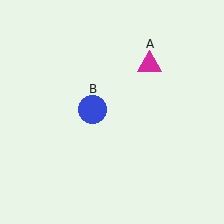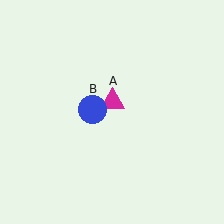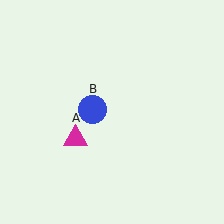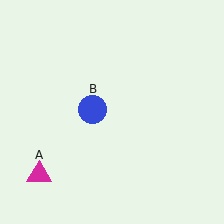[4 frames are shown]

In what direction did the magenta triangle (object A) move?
The magenta triangle (object A) moved down and to the left.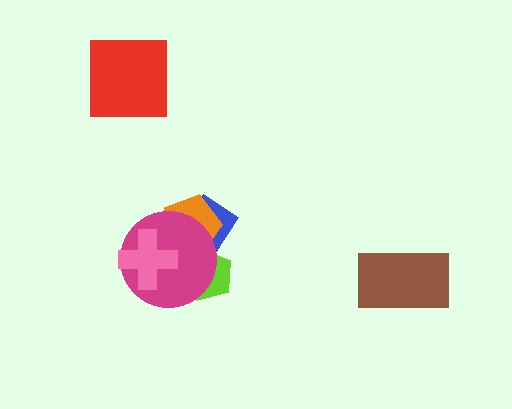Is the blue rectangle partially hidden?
Yes, it is partially covered by another shape.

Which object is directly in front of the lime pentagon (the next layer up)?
The blue rectangle is directly in front of the lime pentagon.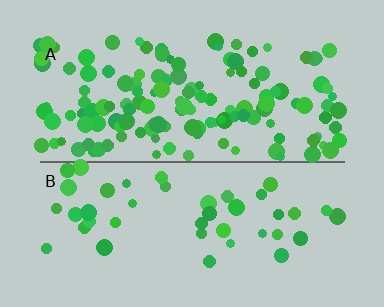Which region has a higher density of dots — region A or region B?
A (the top).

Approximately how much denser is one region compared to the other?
Approximately 3.2× — region A over region B.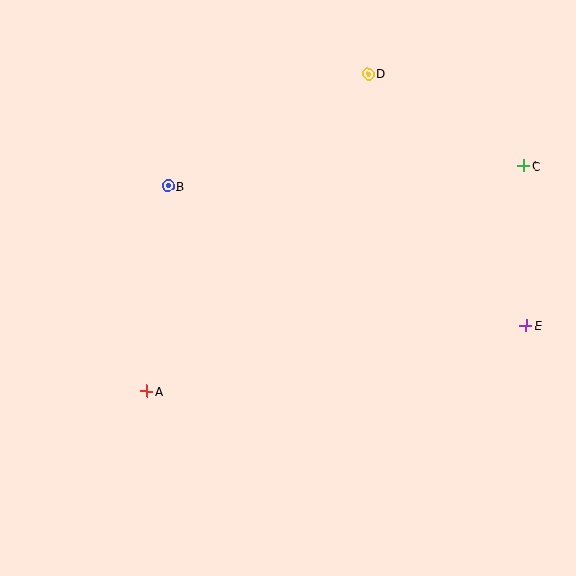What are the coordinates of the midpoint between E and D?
The midpoint between E and D is at (447, 200).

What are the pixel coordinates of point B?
Point B is at (168, 186).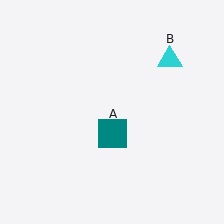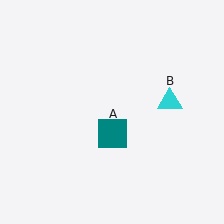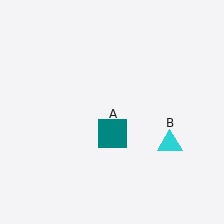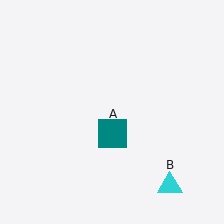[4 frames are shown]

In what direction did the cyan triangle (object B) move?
The cyan triangle (object B) moved down.